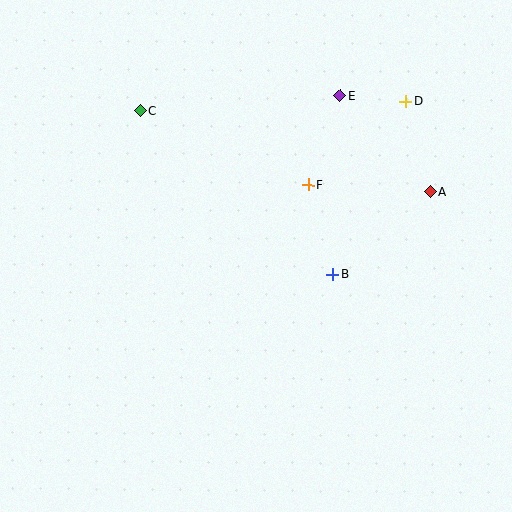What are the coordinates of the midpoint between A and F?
The midpoint between A and F is at (369, 188).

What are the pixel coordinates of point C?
Point C is at (141, 111).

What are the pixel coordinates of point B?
Point B is at (332, 274).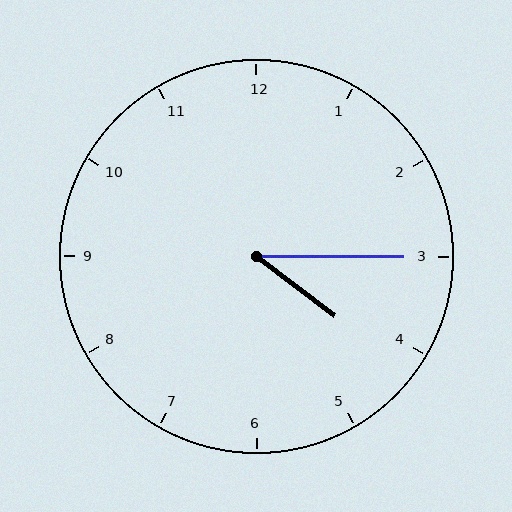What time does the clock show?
4:15.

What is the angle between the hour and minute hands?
Approximately 38 degrees.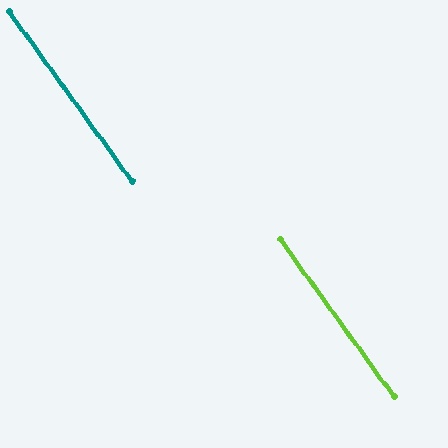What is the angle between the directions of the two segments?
Approximately 0 degrees.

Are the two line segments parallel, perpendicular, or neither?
Parallel — their directions differ by only 0.2°.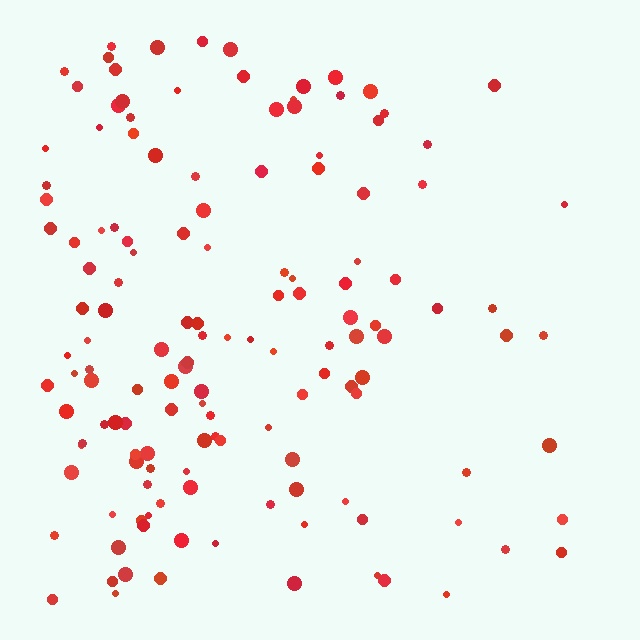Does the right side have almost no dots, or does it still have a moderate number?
Still a moderate number, just noticeably fewer than the left.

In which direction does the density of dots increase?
From right to left, with the left side densest.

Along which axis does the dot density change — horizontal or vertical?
Horizontal.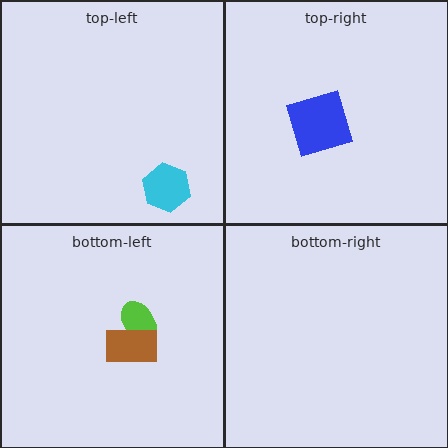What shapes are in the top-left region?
The cyan hexagon.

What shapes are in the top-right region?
The blue diamond.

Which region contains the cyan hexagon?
The top-left region.